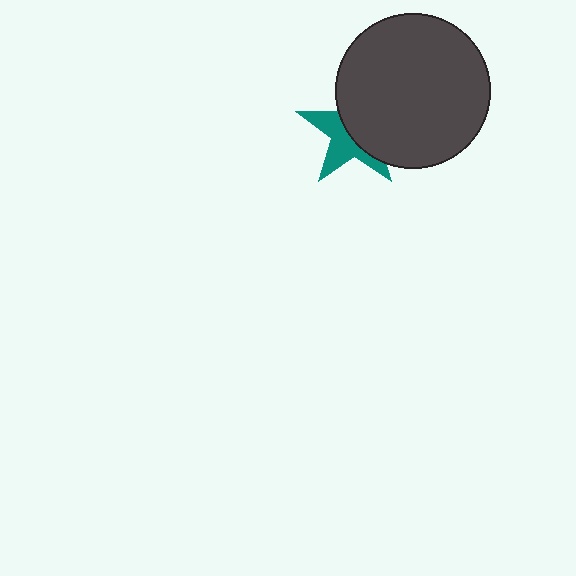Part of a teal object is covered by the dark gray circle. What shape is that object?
It is a star.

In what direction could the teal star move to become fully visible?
The teal star could move left. That would shift it out from behind the dark gray circle entirely.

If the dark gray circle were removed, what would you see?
You would see the complete teal star.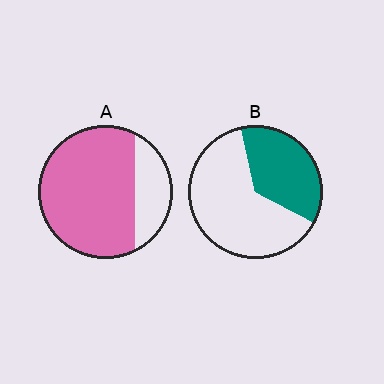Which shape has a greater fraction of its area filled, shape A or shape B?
Shape A.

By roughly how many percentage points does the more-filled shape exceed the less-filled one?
By roughly 40 percentage points (A over B).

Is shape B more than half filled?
No.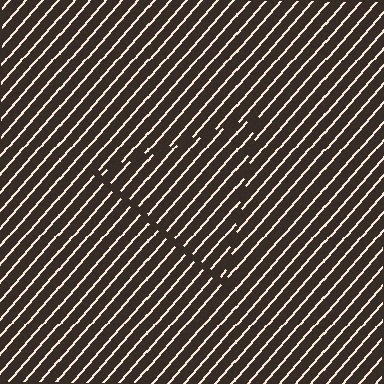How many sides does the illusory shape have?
3 sides — the line-ends trace a triangle.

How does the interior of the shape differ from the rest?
The interior of the shape contains the same grating, shifted by half a period — the contour is defined by the phase discontinuity where line-ends from the inner and outer gratings abut.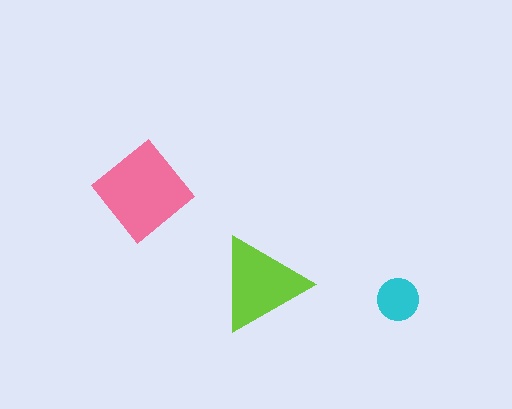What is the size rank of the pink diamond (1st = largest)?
1st.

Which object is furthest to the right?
The cyan circle is rightmost.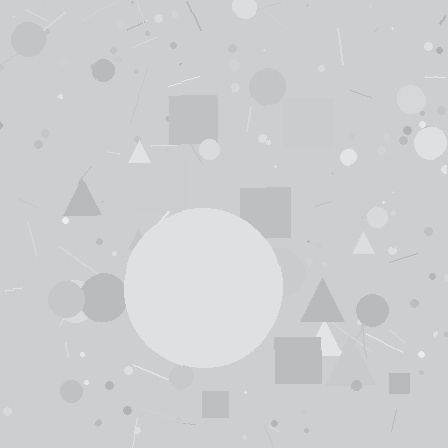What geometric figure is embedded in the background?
A circle is embedded in the background.